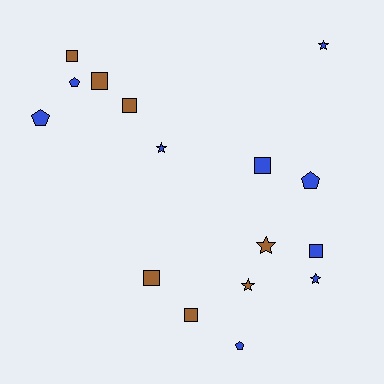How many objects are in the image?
There are 16 objects.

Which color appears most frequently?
Blue, with 9 objects.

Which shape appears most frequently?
Square, with 7 objects.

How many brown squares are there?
There are 5 brown squares.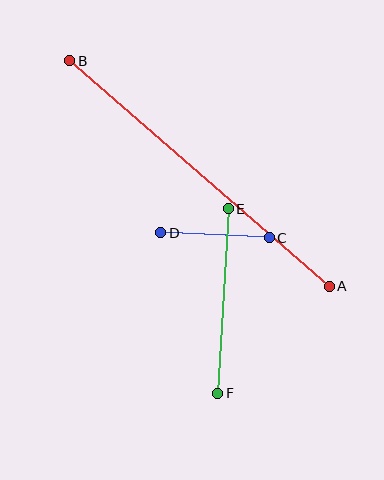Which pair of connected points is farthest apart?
Points A and B are farthest apart.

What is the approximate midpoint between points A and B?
The midpoint is at approximately (200, 174) pixels.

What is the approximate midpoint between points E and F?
The midpoint is at approximately (223, 301) pixels.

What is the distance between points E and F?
The distance is approximately 185 pixels.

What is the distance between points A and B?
The distance is approximately 344 pixels.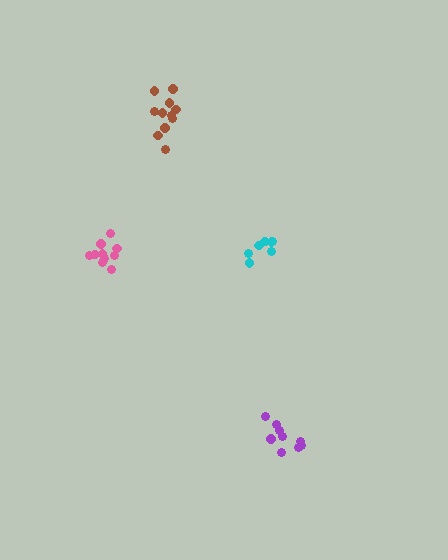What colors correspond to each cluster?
The clusters are colored: purple, cyan, brown, pink.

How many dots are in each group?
Group 1: 9 dots, Group 2: 7 dots, Group 3: 11 dots, Group 4: 10 dots (37 total).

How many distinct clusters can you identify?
There are 4 distinct clusters.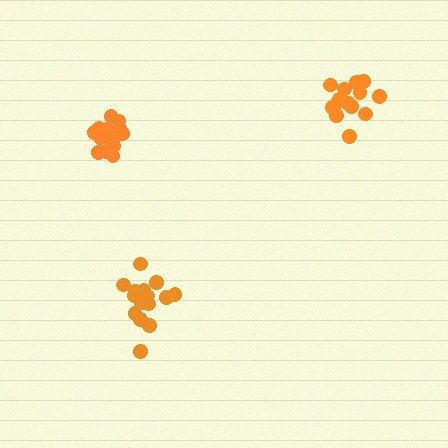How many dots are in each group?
Group 1: 16 dots, Group 2: 14 dots, Group 3: 17 dots (47 total).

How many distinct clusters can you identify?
There are 3 distinct clusters.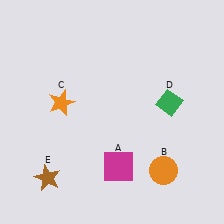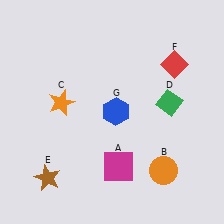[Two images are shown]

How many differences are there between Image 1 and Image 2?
There are 2 differences between the two images.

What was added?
A red diamond (F), a blue hexagon (G) were added in Image 2.